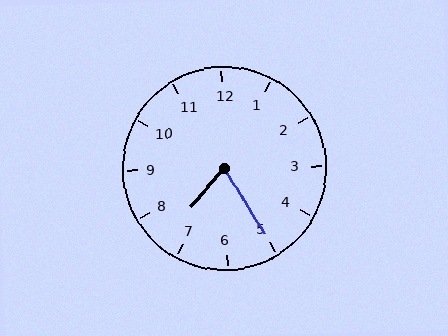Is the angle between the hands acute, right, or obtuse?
It is acute.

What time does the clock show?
7:25.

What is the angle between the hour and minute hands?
Approximately 72 degrees.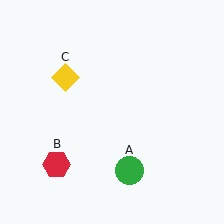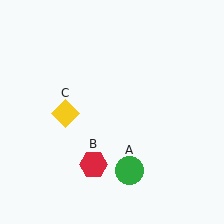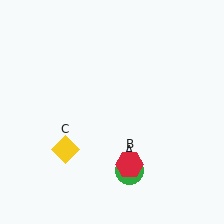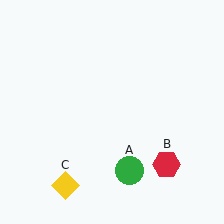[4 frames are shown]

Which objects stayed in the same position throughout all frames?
Green circle (object A) remained stationary.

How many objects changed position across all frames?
2 objects changed position: red hexagon (object B), yellow diamond (object C).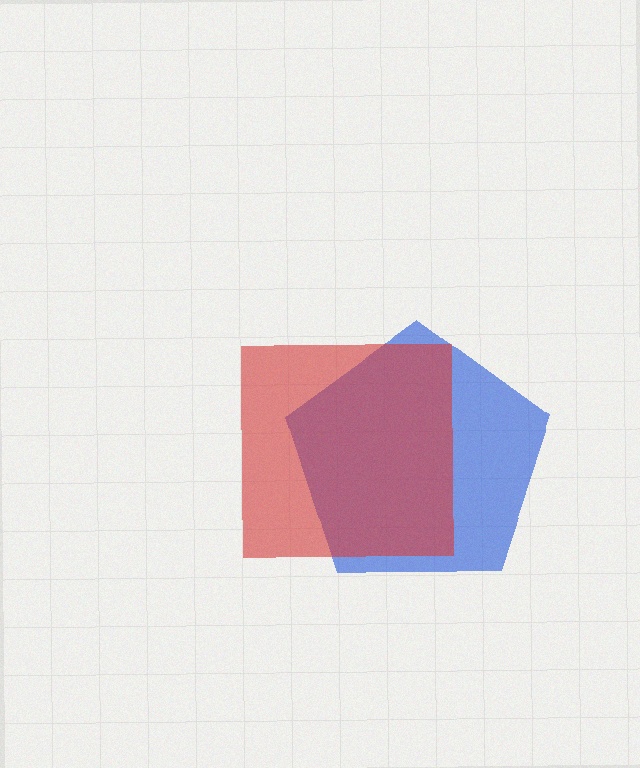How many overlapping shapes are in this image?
There are 2 overlapping shapes in the image.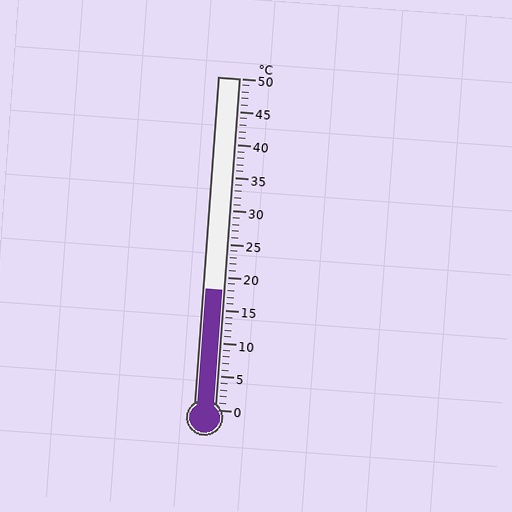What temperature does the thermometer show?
The thermometer shows approximately 18°C.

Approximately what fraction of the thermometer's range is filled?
The thermometer is filled to approximately 35% of its range.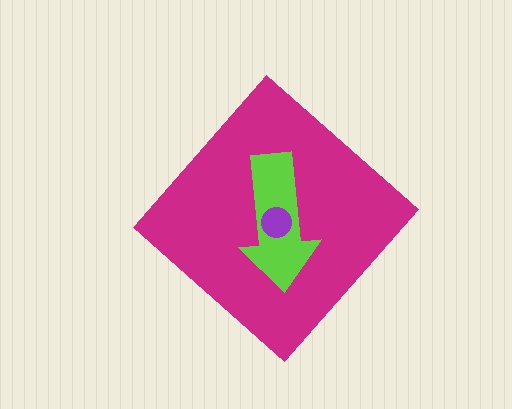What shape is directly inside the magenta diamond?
The lime arrow.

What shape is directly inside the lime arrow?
The purple circle.